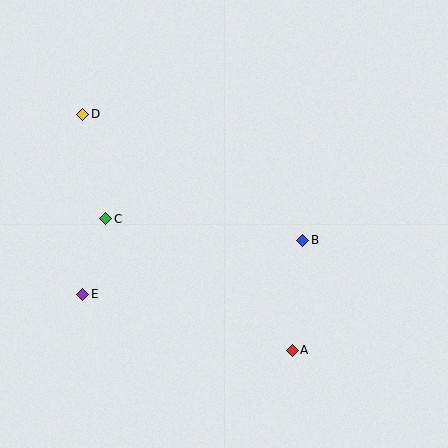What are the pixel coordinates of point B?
Point B is at (303, 240).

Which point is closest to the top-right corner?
Point B is closest to the top-right corner.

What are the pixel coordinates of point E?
Point E is at (83, 294).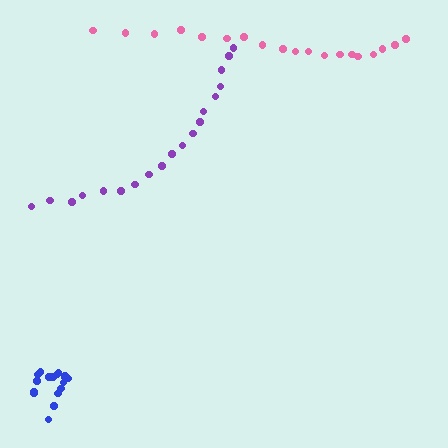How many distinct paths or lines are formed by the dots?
There are 3 distinct paths.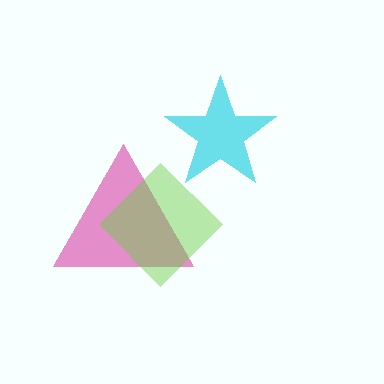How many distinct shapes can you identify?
There are 3 distinct shapes: a pink triangle, a lime diamond, a cyan star.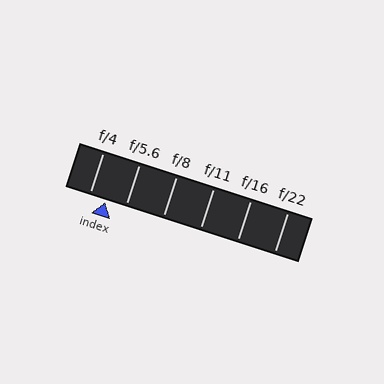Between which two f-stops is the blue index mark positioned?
The index mark is between f/4 and f/5.6.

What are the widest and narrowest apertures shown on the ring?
The widest aperture shown is f/4 and the narrowest is f/22.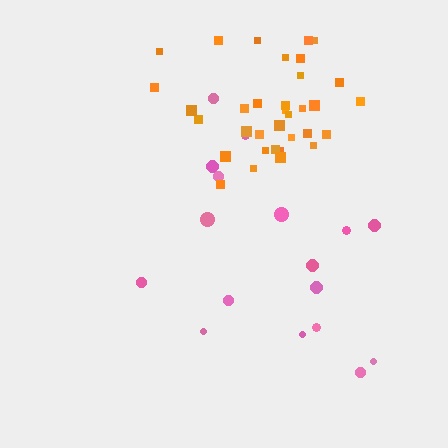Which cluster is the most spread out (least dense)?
Pink.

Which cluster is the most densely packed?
Orange.